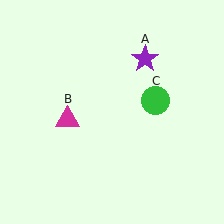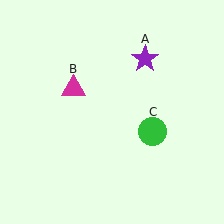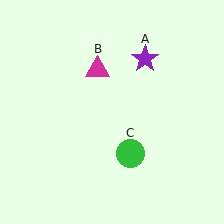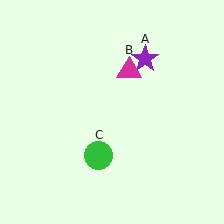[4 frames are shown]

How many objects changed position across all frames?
2 objects changed position: magenta triangle (object B), green circle (object C).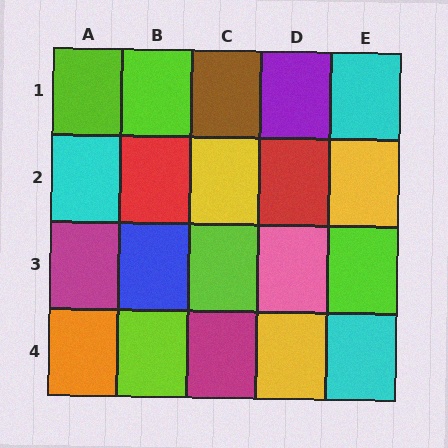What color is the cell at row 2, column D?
Red.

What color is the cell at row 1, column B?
Lime.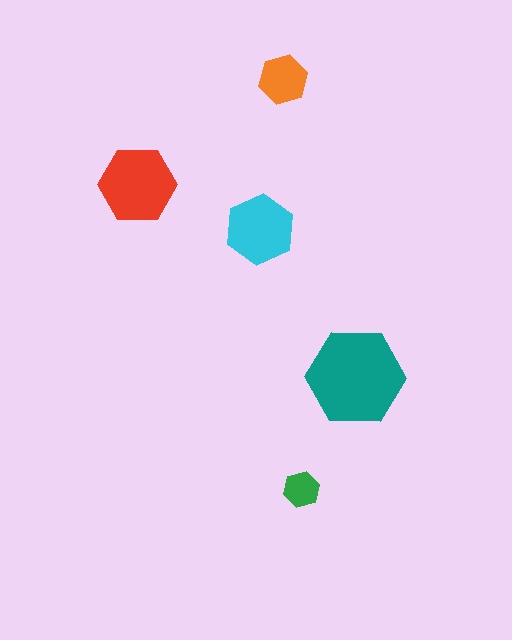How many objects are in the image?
There are 5 objects in the image.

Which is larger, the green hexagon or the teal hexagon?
The teal one.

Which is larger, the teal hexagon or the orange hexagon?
The teal one.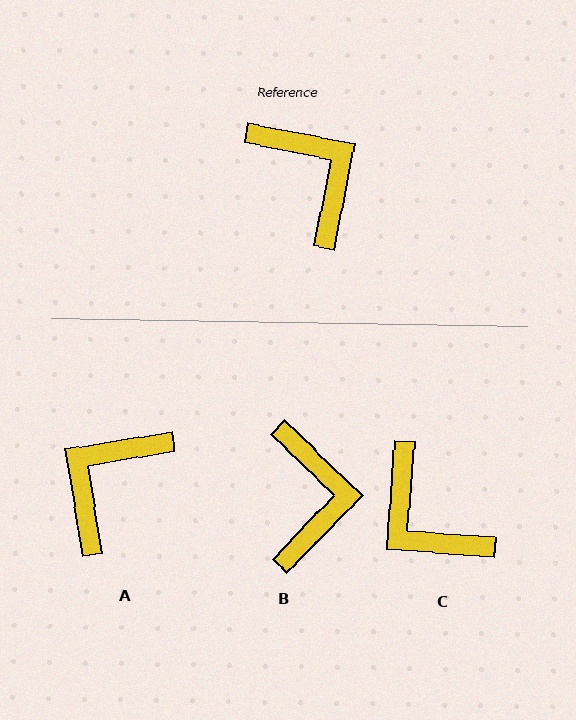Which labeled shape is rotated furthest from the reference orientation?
C, about 173 degrees away.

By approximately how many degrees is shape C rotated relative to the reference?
Approximately 173 degrees clockwise.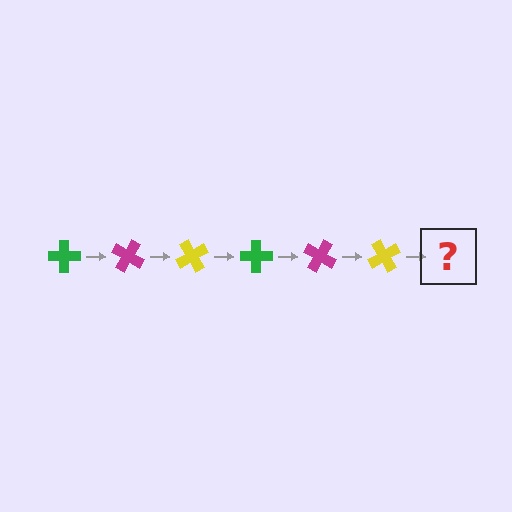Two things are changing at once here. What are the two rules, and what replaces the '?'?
The two rules are that it rotates 30 degrees each step and the color cycles through green, magenta, and yellow. The '?' should be a green cross, rotated 180 degrees from the start.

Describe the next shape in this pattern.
It should be a green cross, rotated 180 degrees from the start.